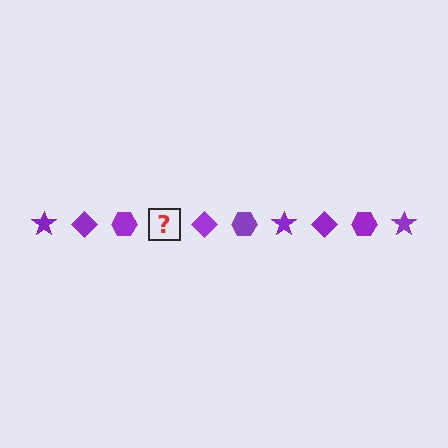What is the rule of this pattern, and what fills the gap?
The rule is that the pattern cycles through star, diamond, hexagon shapes in purple. The gap should be filled with a purple star.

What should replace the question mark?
The question mark should be replaced with a purple star.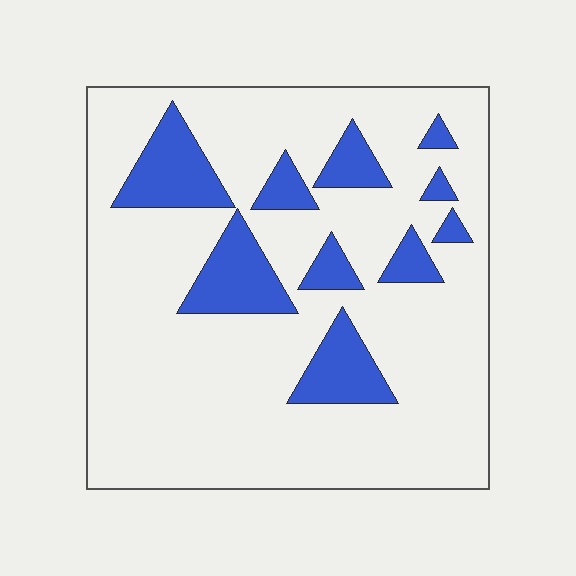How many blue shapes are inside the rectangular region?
10.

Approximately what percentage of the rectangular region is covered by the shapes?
Approximately 20%.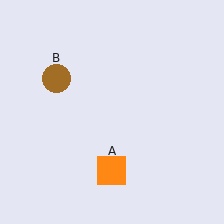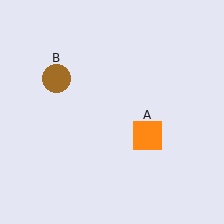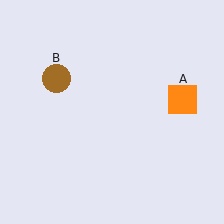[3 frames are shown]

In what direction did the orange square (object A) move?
The orange square (object A) moved up and to the right.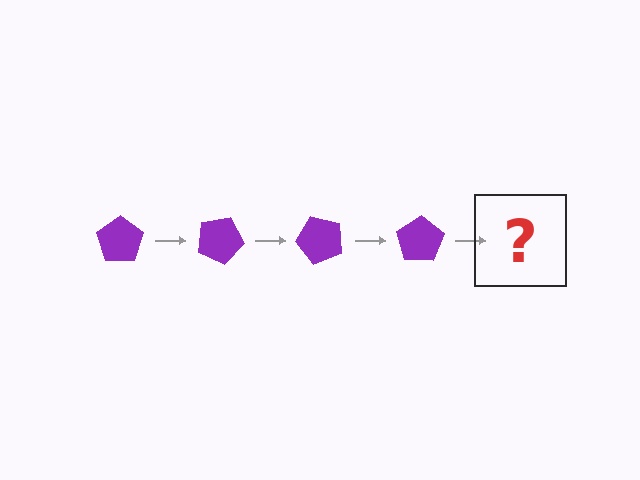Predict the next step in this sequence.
The next step is a purple pentagon rotated 100 degrees.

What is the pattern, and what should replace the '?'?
The pattern is that the pentagon rotates 25 degrees each step. The '?' should be a purple pentagon rotated 100 degrees.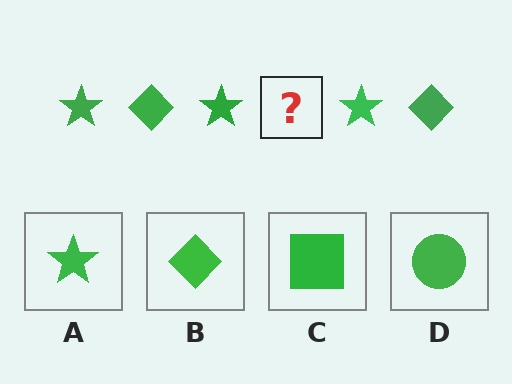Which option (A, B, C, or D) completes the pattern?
B.